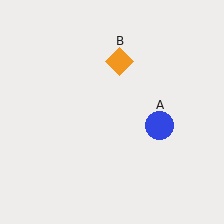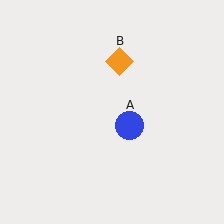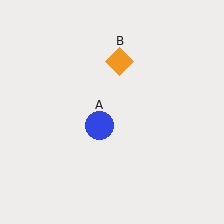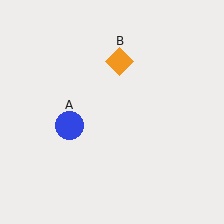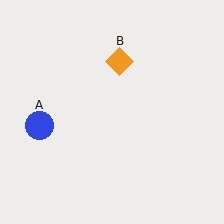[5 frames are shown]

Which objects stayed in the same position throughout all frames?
Orange diamond (object B) remained stationary.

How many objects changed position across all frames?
1 object changed position: blue circle (object A).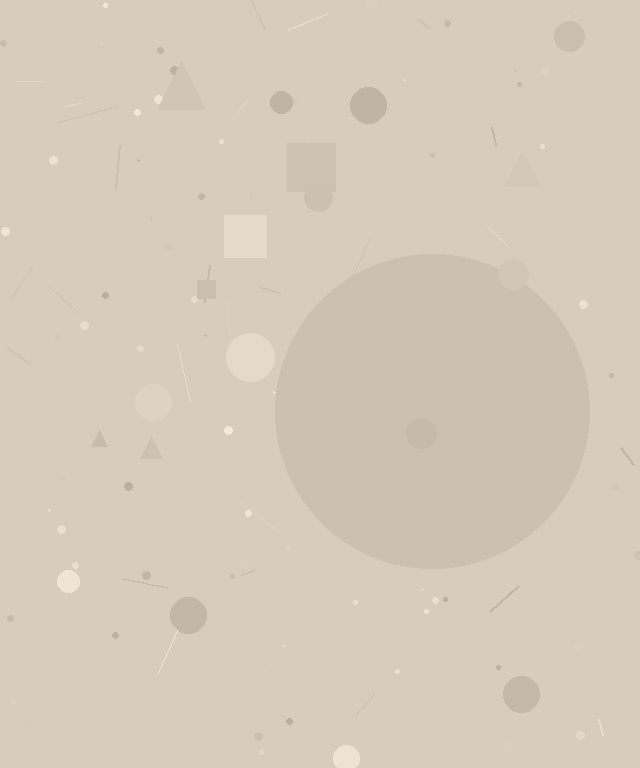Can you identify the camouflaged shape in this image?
The camouflaged shape is a circle.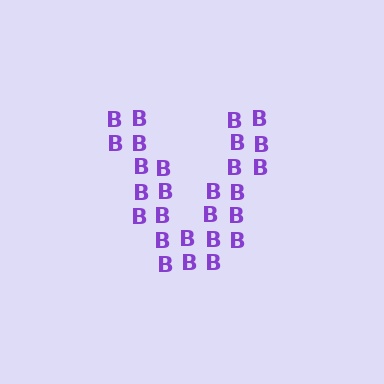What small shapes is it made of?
It is made of small letter B's.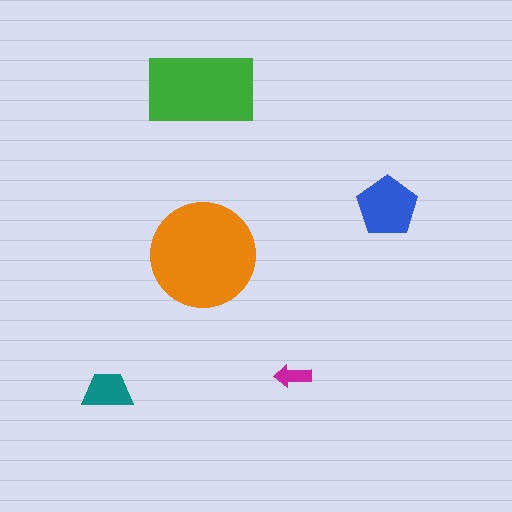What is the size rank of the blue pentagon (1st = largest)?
3rd.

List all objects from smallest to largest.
The magenta arrow, the teal trapezoid, the blue pentagon, the green rectangle, the orange circle.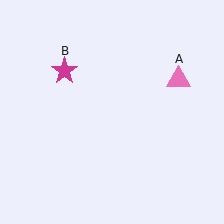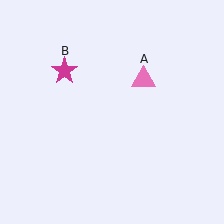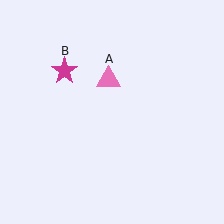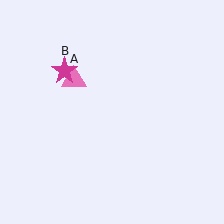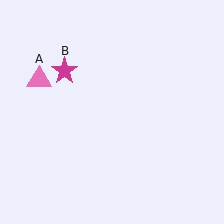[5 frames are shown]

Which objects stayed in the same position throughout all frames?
Magenta star (object B) remained stationary.